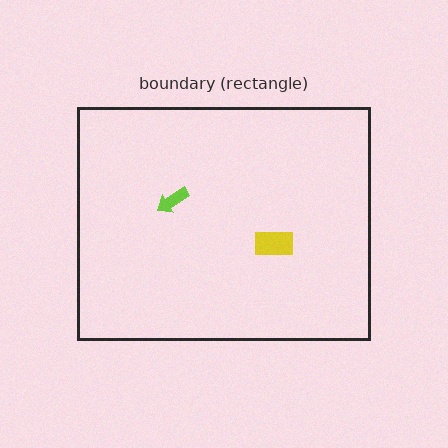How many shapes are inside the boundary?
2 inside, 0 outside.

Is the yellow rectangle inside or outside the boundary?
Inside.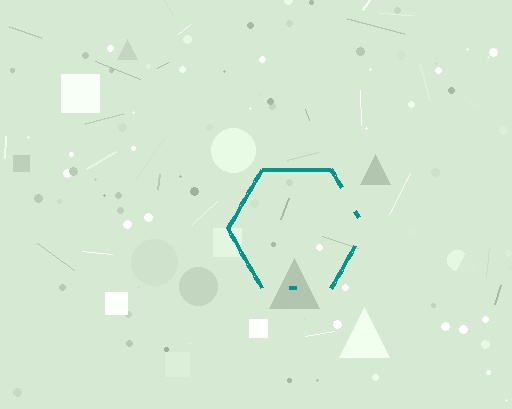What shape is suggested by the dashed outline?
The dashed outline suggests a hexagon.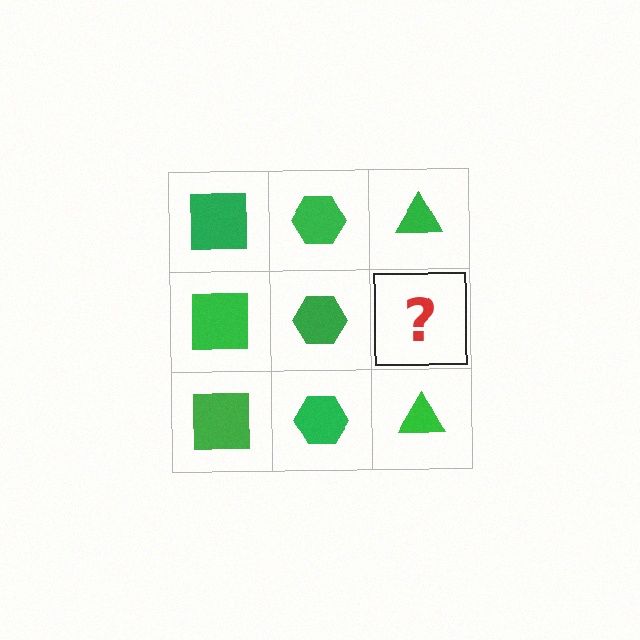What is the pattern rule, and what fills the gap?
The rule is that each column has a consistent shape. The gap should be filled with a green triangle.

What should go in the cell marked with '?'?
The missing cell should contain a green triangle.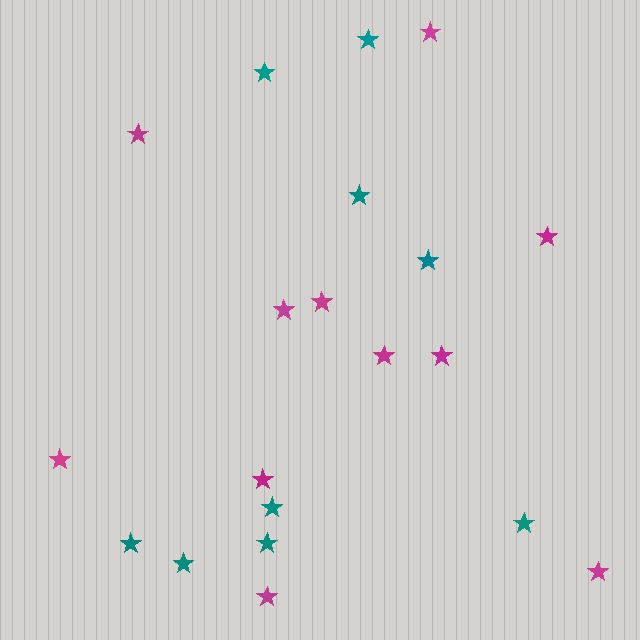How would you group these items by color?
There are 2 groups: one group of magenta stars (11) and one group of teal stars (9).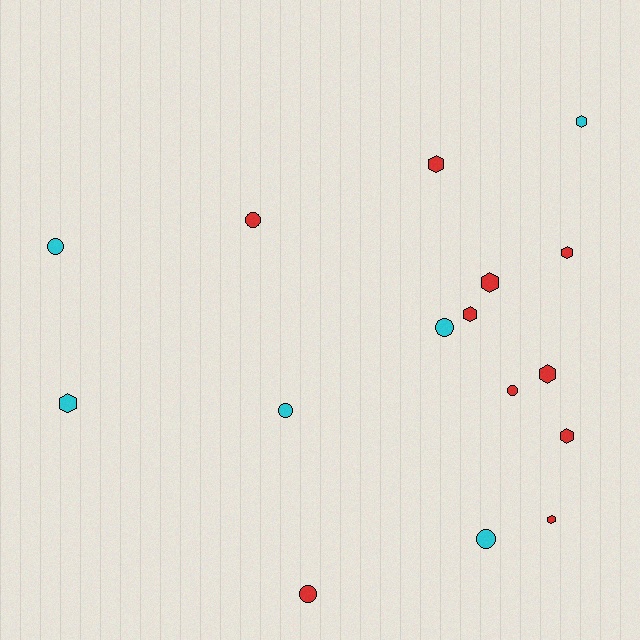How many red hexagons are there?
There are 7 red hexagons.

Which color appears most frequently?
Red, with 10 objects.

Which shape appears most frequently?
Hexagon, with 9 objects.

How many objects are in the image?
There are 16 objects.